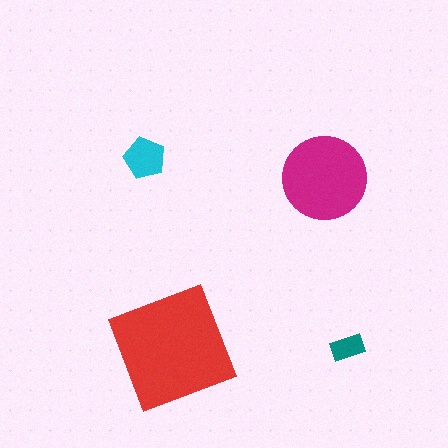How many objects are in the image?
There are 4 objects in the image.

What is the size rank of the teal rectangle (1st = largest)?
4th.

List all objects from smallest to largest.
The teal rectangle, the cyan pentagon, the magenta circle, the red square.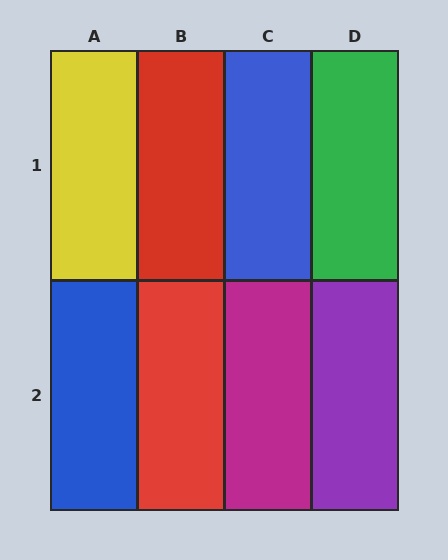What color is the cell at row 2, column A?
Blue.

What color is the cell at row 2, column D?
Purple.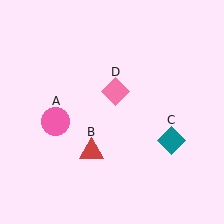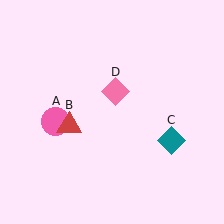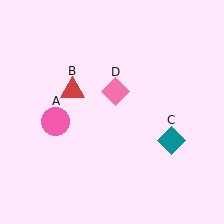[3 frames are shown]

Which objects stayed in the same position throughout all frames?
Pink circle (object A) and teal diamond (object C) and pink diamond (object D) remained stationary.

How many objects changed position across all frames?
1 object changed position: red triangle (object B).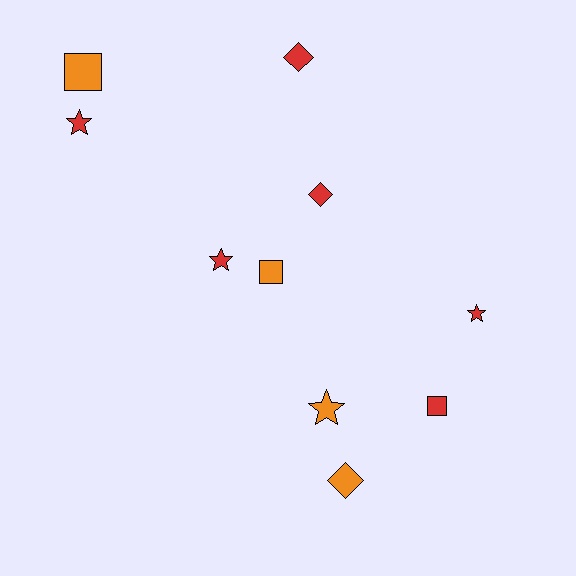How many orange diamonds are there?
There is 1 orange diamond.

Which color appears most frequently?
Red, with 6 objects.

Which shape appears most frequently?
Star, with 4 objects.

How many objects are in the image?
There are 10 objects.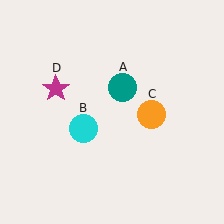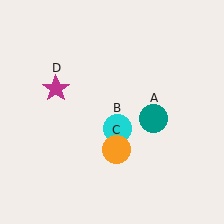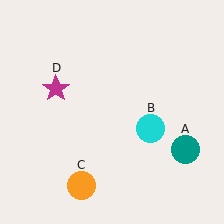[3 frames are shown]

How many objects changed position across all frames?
3 objects changed position: teal circle (object A), cyan circle (object B), orange circle (object C).